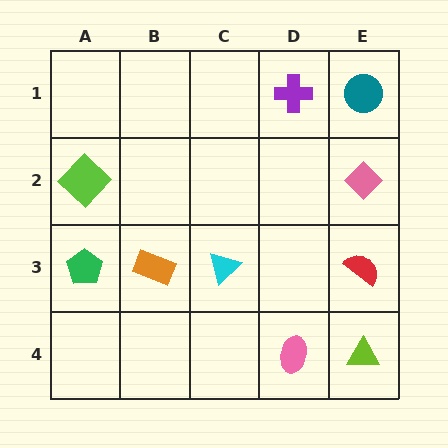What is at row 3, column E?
A red semicircle.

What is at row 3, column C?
A cyan triangle.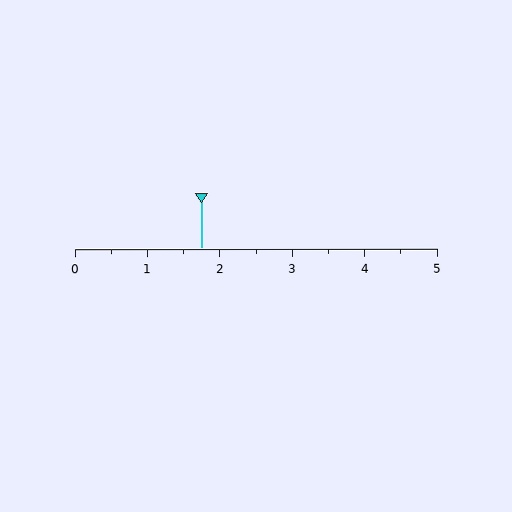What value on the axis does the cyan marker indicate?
The marker indicates approximately 1.8.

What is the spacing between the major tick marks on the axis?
The major ticks are spaced 1 apart.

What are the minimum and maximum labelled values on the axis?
The axis runs from 0 to 5.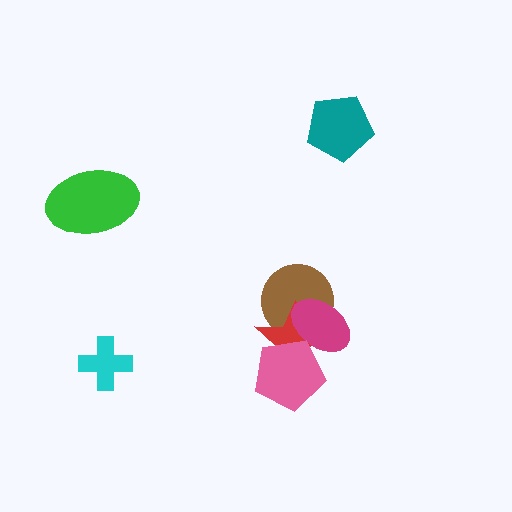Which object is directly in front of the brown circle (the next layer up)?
The red star is directly in front of the brown circle.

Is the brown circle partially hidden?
Yes, it is partially covered by another shape.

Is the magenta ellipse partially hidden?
Yes, it is partially covered by another shape.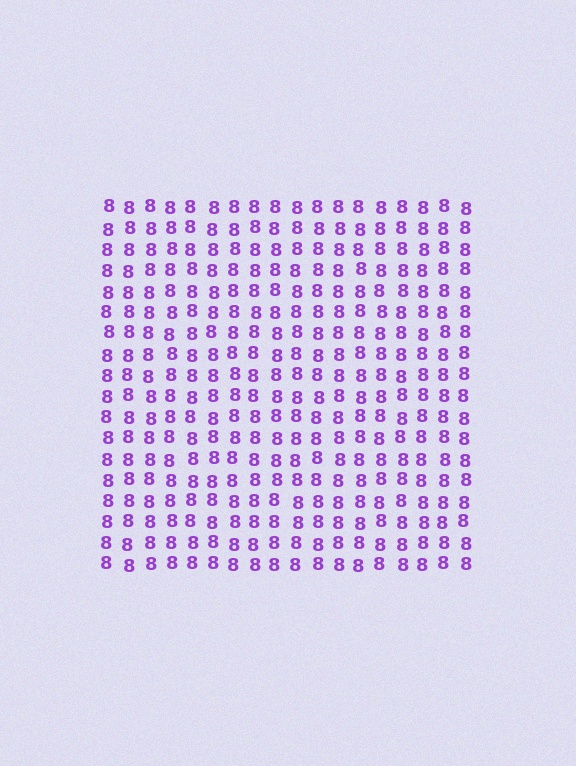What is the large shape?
The large shape is a square.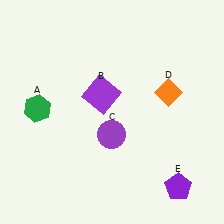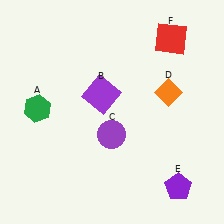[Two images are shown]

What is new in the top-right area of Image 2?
A red square (F) was added in the top-right area of Image 2.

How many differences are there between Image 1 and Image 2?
There is 1 difference between the two images.